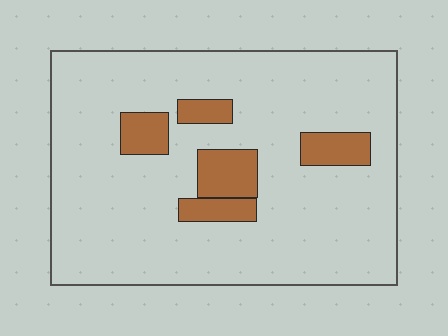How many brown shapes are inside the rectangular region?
5.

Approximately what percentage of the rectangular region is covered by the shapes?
Approximately 15%.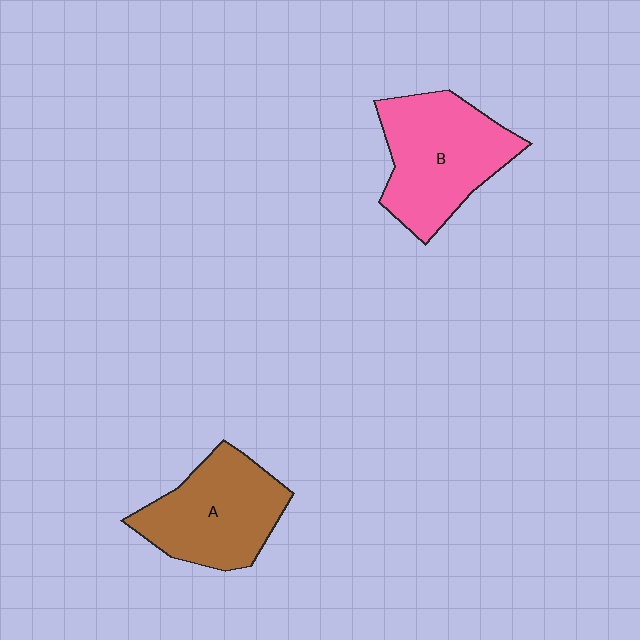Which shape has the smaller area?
Shape A (brown).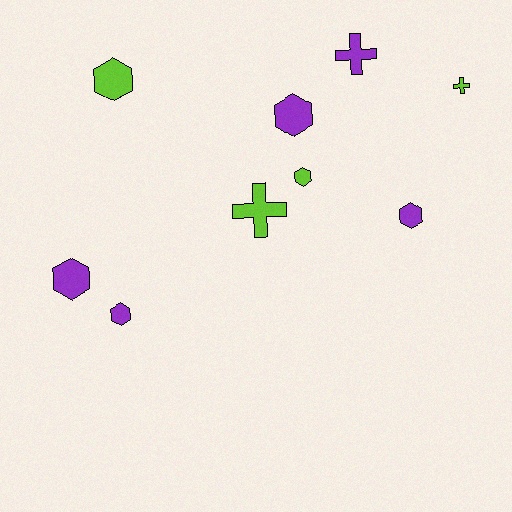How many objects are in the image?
There are 9 objects.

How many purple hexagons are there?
There are 4 purple hexagons.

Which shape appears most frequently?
Hexagon, with 6 objects.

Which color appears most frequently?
Purple, with 5 objects.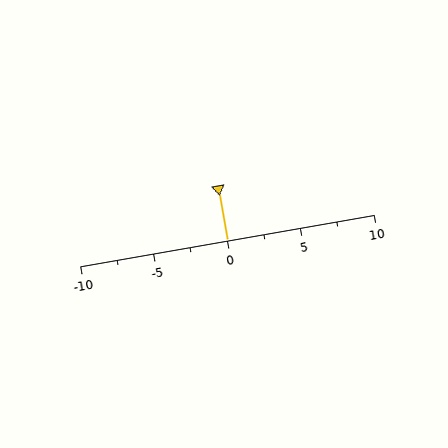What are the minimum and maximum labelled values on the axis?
The axis runs from -10 to 10.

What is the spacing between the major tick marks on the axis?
The major ticks are spaced 5 apart.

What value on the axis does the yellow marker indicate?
The marker indicates approximately 0.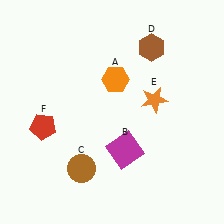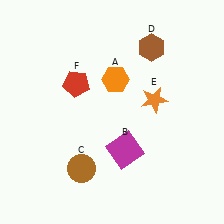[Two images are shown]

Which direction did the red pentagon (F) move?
The red pentagon (F) moved up.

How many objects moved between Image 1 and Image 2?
1 object moved between the two images.